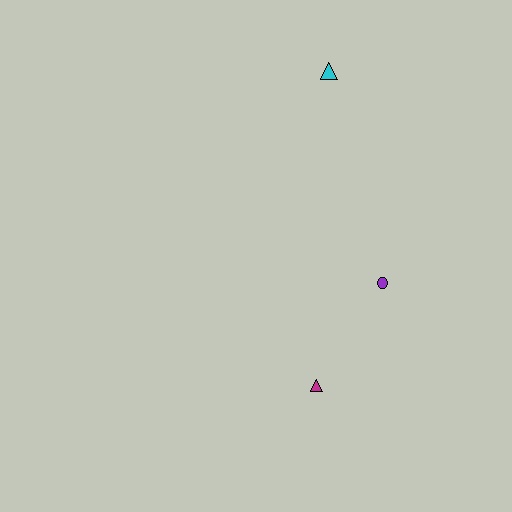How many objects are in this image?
There are 3 objects.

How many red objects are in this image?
There are no red objects.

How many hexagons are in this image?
There are no hexagons.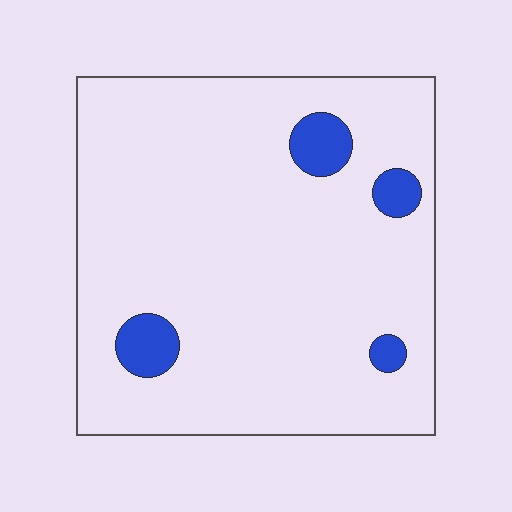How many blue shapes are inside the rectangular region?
4.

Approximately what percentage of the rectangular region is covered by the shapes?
Approximately 5%.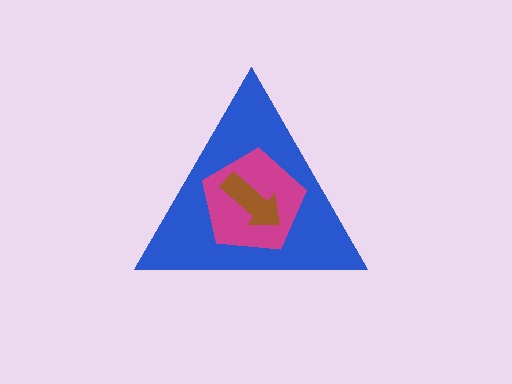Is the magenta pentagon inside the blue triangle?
Yes.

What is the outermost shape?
The blue triangle.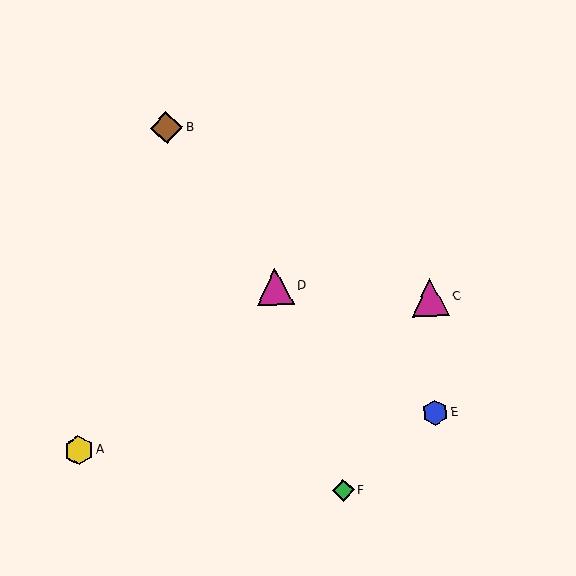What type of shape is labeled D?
Shape D is a magenta triangle.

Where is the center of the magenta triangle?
The center of the magenta triangle is at (275, 287).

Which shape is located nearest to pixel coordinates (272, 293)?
The magenta triangle (labeled D) at (275, 287) is nearest to that location.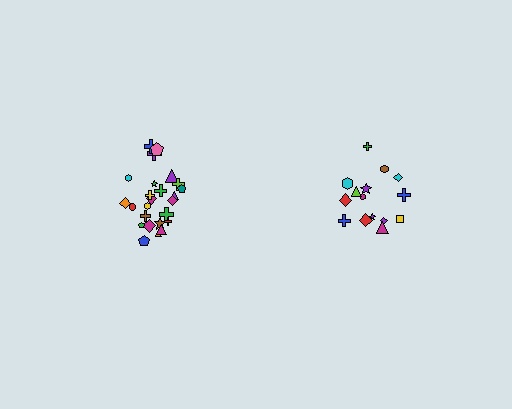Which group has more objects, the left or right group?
The left group.